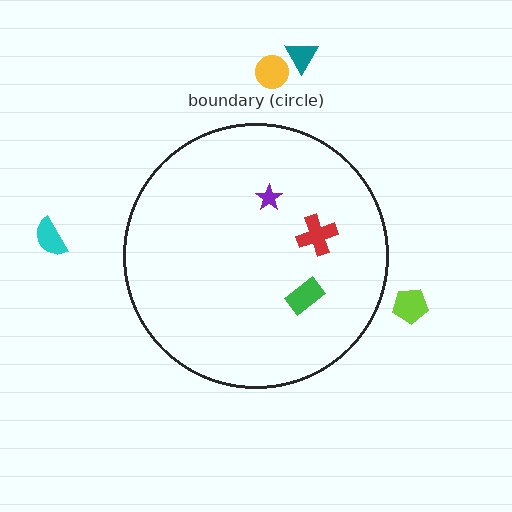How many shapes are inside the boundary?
3 inside, 4 outside.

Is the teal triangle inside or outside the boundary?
Outside.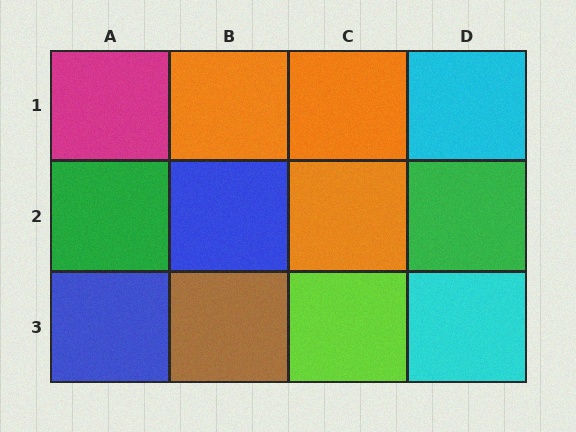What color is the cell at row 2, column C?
Orange.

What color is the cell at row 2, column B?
Blue.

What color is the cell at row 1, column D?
Cyan.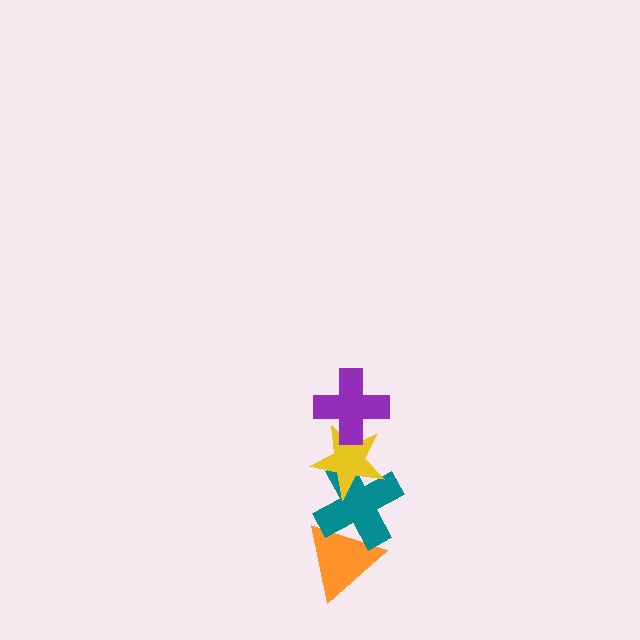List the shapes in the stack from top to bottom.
From top to bottom: the purple cross, the yellow star, the teal cross, the orange triangle.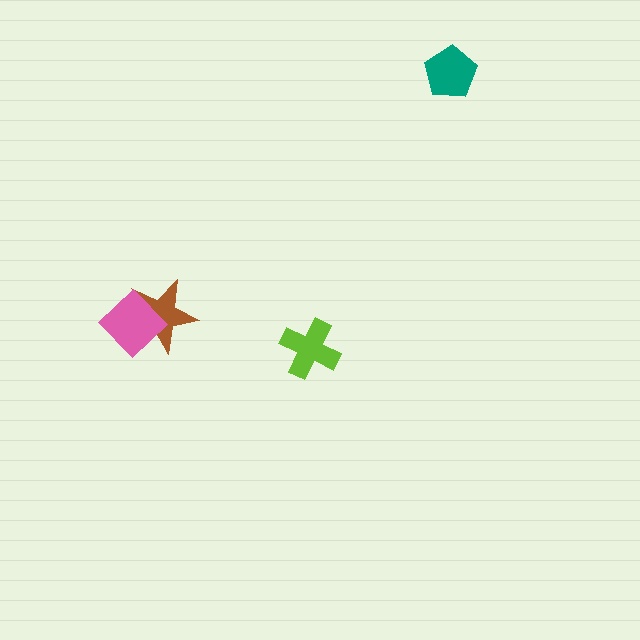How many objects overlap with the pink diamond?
1 object overlaps with the pink diamond.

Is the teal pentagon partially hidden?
No, no other shape covers it.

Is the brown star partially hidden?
Yes, it is partially covered by another shape.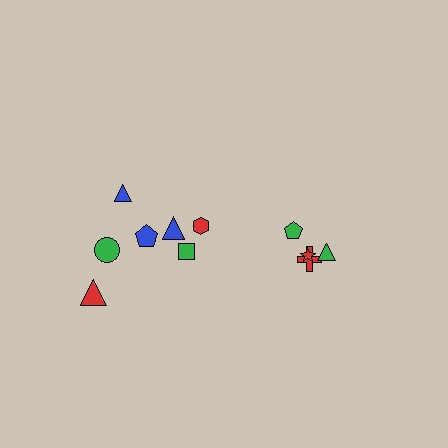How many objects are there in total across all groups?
There are 11 objects.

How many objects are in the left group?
There are 7 objects.